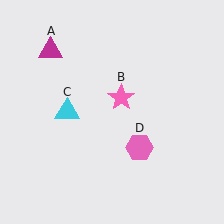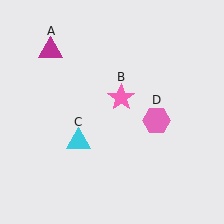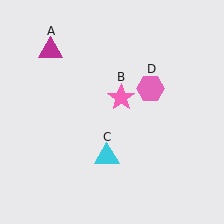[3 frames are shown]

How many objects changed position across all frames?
2 objects changed position: cyan triangle (object C), pink hexagon (object D).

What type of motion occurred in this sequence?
The cyan triangle (object C), pink hexagon (object D) rotated counterclockwise around the center of the scene.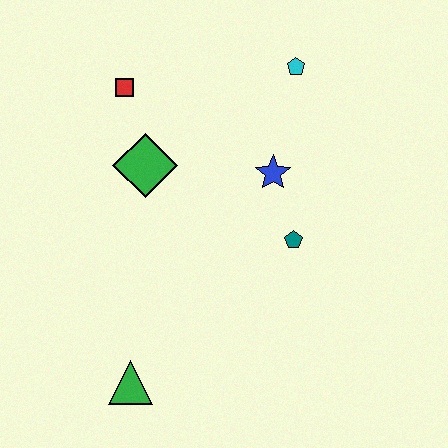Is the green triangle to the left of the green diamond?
Yes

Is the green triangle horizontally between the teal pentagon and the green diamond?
No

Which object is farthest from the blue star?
The green triangle is farthest from the blue star.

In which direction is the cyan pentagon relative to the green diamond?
The cyan pentagon is to the right of the green diamond.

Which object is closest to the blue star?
The teal pentagon is closest to the blue star.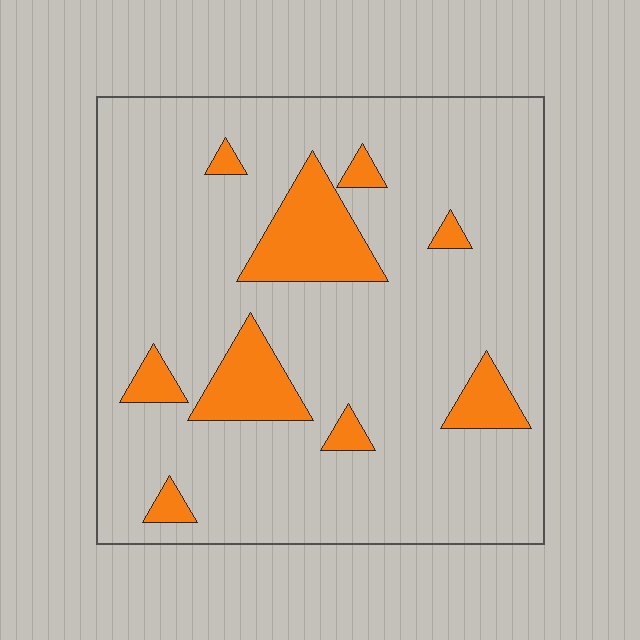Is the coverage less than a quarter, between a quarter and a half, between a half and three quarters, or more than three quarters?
Less than a quarter.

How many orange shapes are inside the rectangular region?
9.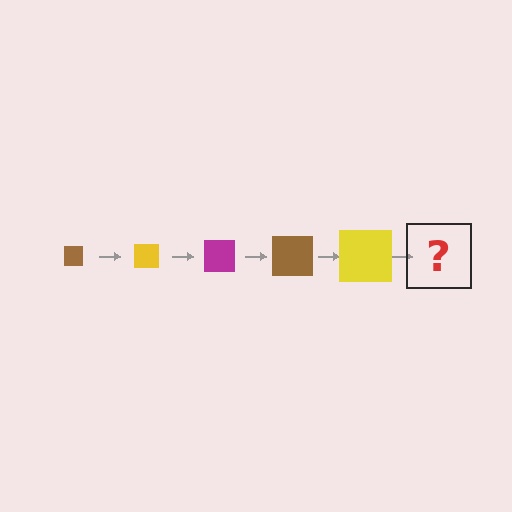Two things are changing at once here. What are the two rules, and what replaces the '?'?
The two rules are that the square grows larger each step and the color cycles through brown, yellow, and magenta. The '?' should be a magenta square, larger than the previous one.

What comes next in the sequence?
The next element should be a magenta square, larger than the previous one.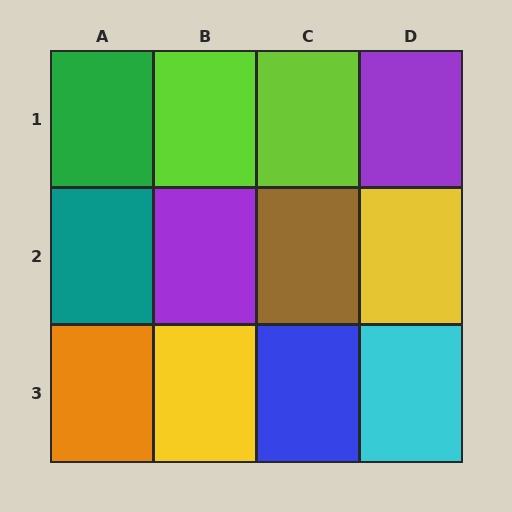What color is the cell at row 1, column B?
Lime.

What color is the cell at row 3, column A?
Orange.